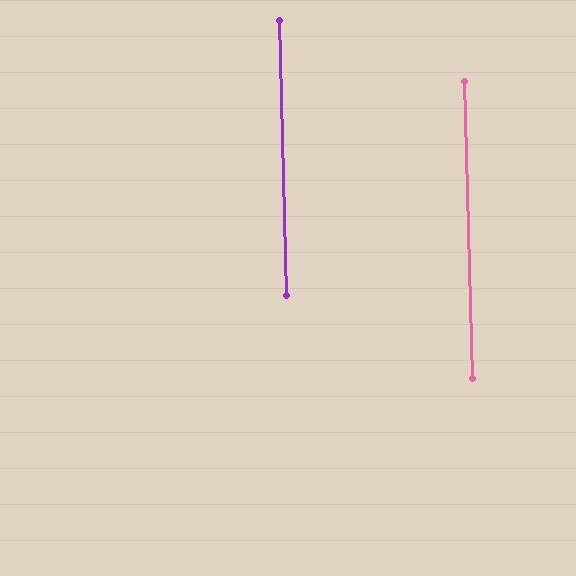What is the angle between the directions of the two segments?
Approximately 0 degrees.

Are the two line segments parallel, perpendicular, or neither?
Parallel — their directions differ by only 0.3°.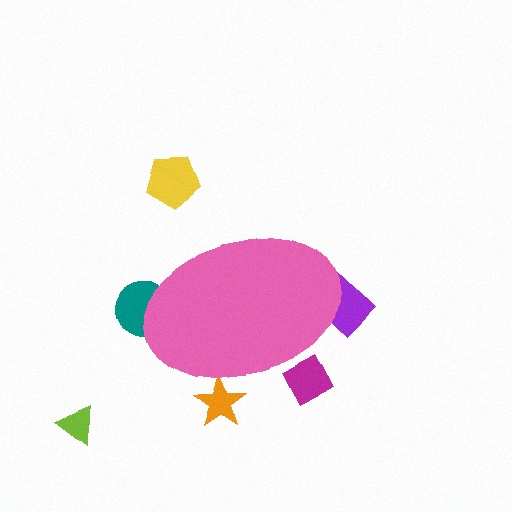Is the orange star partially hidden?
Yes, the orange star is partially hidden behind the pink ellipse.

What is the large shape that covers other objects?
A pink ellipse.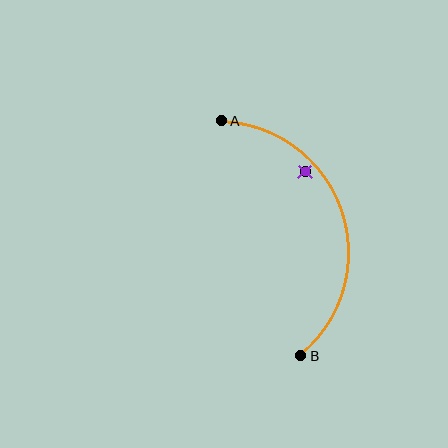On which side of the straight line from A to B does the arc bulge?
The arc bulges to the right of the straight line connecting A and B.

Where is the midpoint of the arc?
The arc midpoint is the point on the curve farthest from the straight line joining A and B. It sits to the right of that line.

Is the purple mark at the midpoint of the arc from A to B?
No — the purple mark does not lie on the arc at all. It sits slightly inside the curve.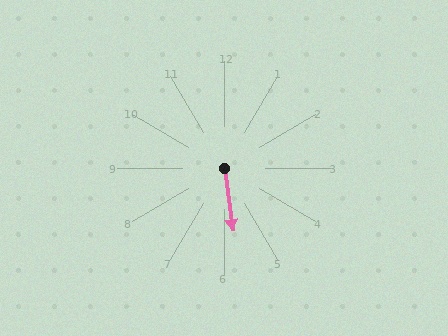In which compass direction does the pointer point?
South.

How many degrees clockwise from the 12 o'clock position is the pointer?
Approximately 172 degrees.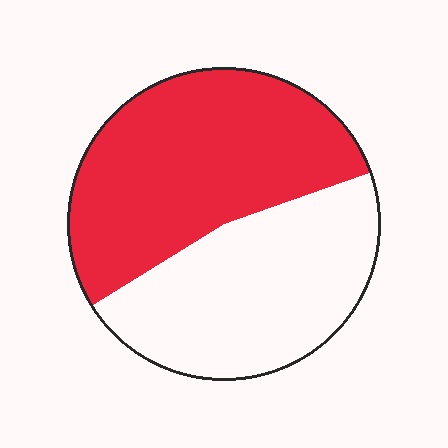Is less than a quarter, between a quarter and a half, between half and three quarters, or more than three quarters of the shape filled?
Between half and three quarters.